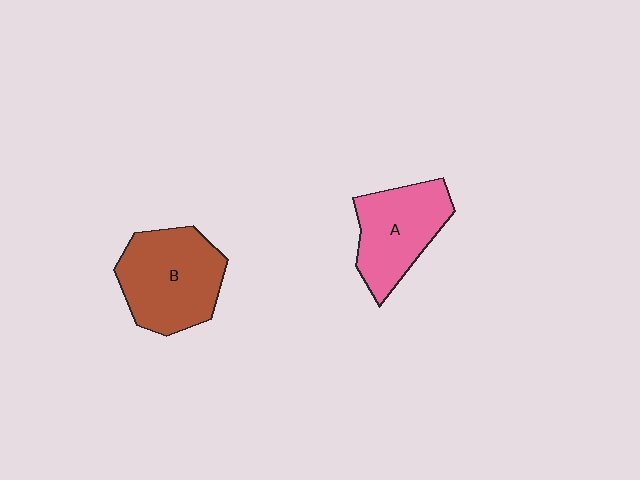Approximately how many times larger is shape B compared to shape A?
Approximately 1.2 times.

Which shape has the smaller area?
Shape A (pink).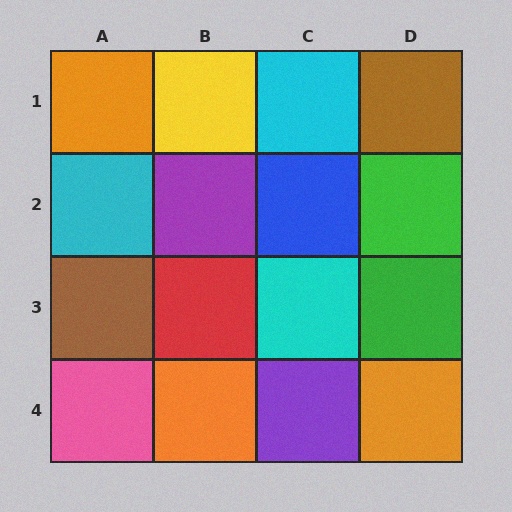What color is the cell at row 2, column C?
Blue.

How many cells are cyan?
3 cells are cyan.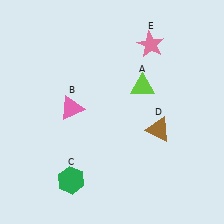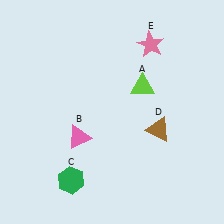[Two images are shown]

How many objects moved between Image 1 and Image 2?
1 object moved between the two images.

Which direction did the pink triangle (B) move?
The pink triangle (B) moved down.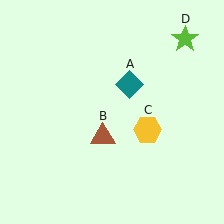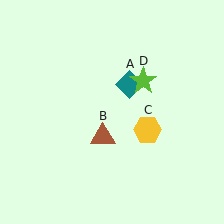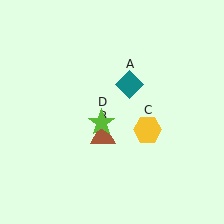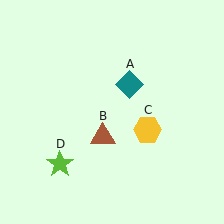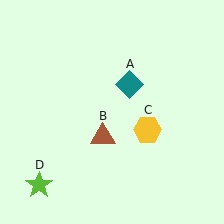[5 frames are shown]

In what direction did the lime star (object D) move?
The lime star (object D) moved down and to the left.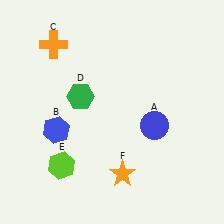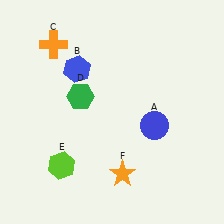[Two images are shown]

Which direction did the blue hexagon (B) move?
The blue hexagon (B) moved up.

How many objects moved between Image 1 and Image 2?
1 object moved between the two images.